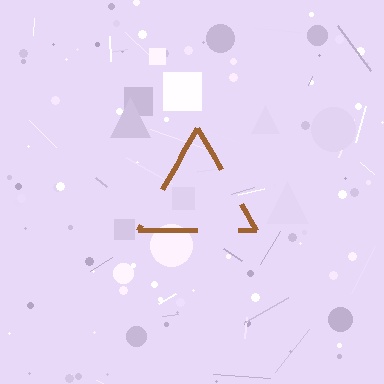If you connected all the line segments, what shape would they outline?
They would outline a triangle.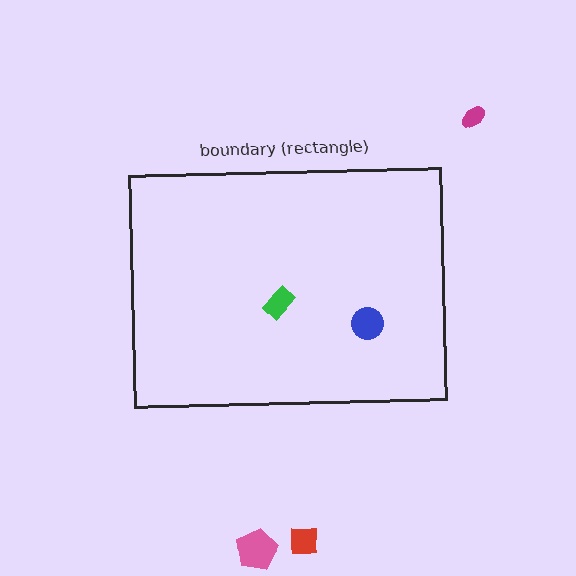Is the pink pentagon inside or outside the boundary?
Outside.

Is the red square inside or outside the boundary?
Outside.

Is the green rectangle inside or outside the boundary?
Inside.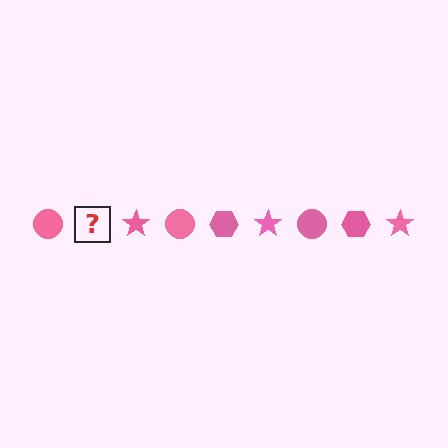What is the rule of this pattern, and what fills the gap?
The rule is that the pattern cycles through circle, hexagon, star shapes in pink. The gap should be filled with a pink hexagon.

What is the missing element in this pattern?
The missing element is a pink hexagon.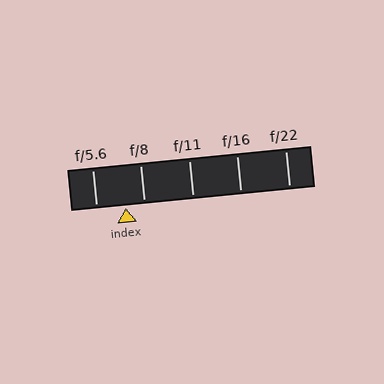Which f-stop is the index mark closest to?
The index mark is closest to f/8.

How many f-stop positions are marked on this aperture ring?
There are 5 f-stop positions marked.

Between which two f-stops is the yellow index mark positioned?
The index mark is between f/5.6 and f/8.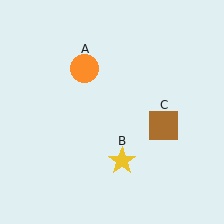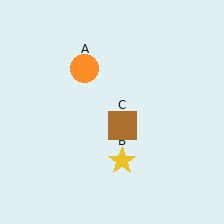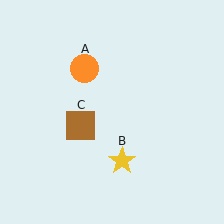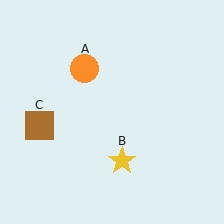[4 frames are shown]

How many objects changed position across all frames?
1 object changed position: brown square (object C).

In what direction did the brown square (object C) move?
The brown square (object C) moved left.